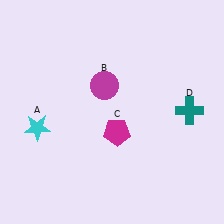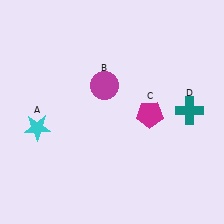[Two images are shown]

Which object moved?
The magenta pentagon (C) moved right.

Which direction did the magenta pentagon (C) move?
The magenta pentagon (C) moved right.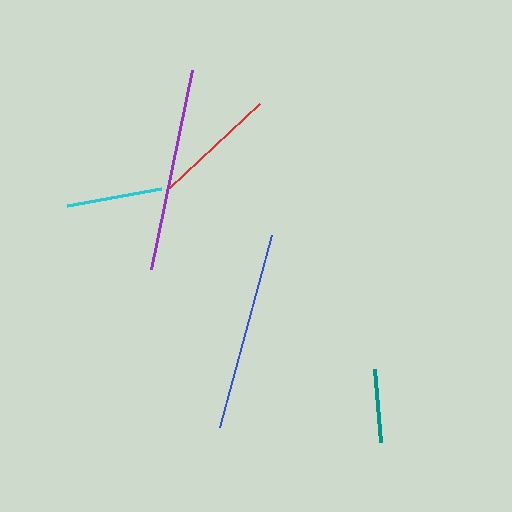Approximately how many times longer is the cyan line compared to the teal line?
The cyan line is approximately 1.3 times the length of the teal line.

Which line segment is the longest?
The purple line is the longest at approximately 203 pixels.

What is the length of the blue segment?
The blue segment is approximately 198 pixels long.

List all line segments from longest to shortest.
From longest to shortest: purple, blue, red, cyan, teal.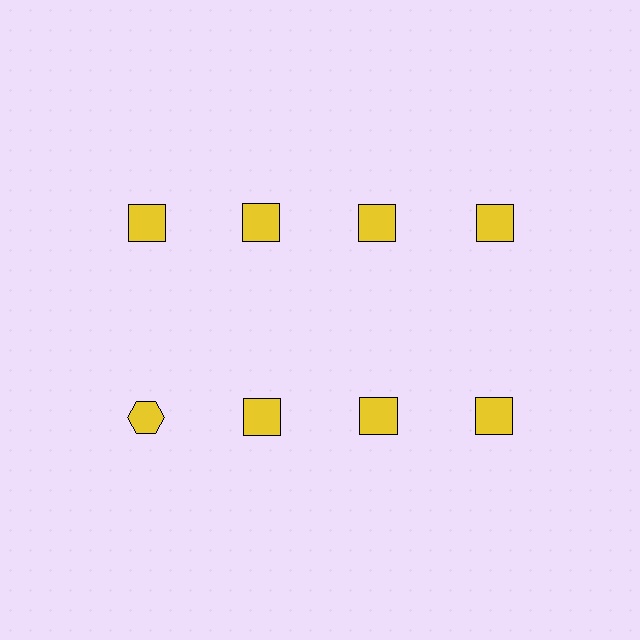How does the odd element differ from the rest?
It has a different shape: hexagon instead of square.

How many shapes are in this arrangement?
There are 8 shapes arranged in a grid pattern.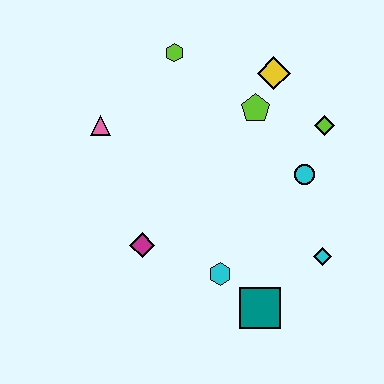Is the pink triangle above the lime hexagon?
No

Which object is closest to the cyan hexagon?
The teal square is closest to the cyan hexagon.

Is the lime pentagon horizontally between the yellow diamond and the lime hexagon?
Yes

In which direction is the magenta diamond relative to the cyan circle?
The magenta diamond is to the left of the cyan circle.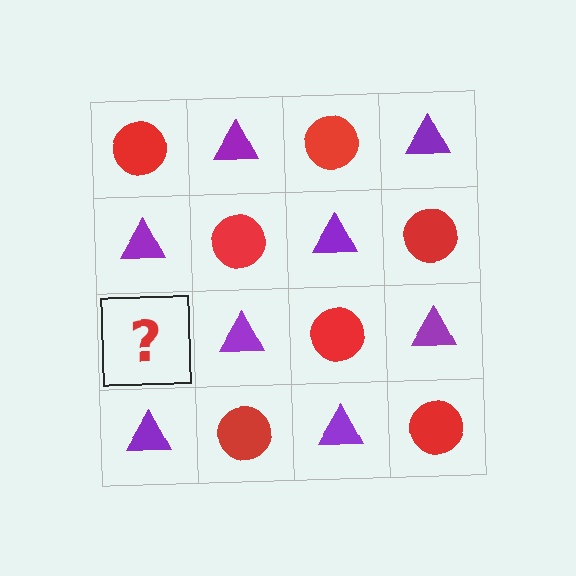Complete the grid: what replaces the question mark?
The question mark should be replaced with a red circle.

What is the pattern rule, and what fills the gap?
The rule is that it alternates red circle and purple triangle in a checkerboard pattern. The gap should be filled with a red circle.